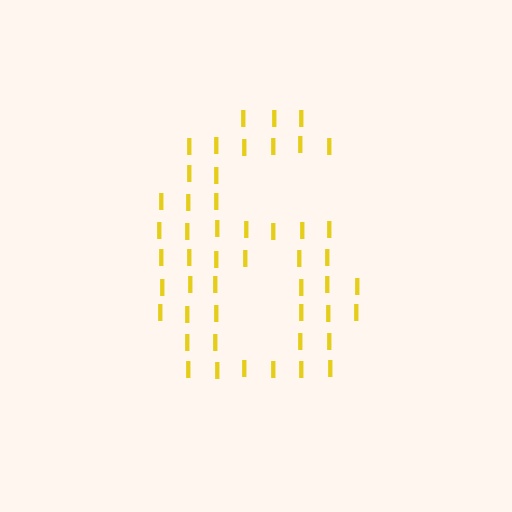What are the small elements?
The small elements are letter I's.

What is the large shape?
The large shape is the digit 6.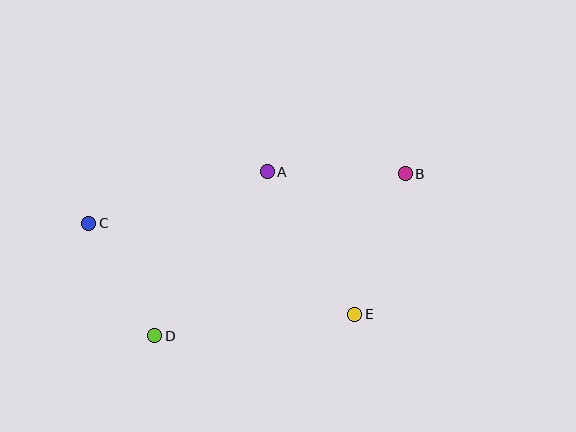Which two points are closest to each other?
Points C and D are closest to each other.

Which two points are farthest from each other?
Points B and C are farthest from each other.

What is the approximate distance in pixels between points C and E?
The distance between C and E is approximately 281 pixels.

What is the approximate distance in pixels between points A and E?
The distance between A and E is approximately 167 pixels.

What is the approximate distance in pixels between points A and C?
The distance between A and C is approximately 186 pixels.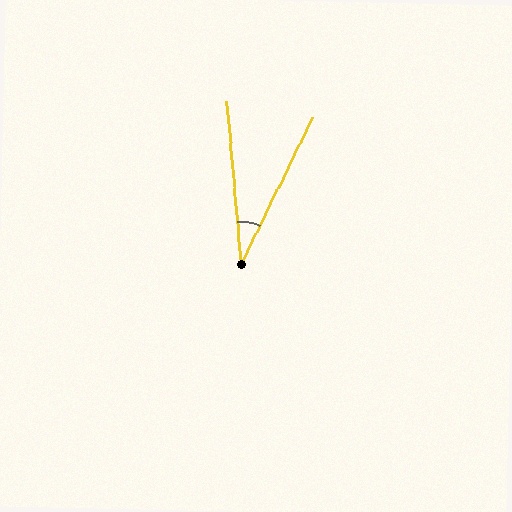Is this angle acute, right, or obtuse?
It is acute.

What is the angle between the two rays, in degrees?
Approximately 31 degrees.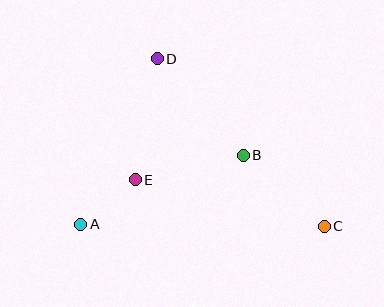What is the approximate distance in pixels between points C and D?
The distance between C and D is approximately 237 pixels.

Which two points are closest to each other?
Points A and E are closest to each other.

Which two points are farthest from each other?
Points A and C are farthest from each other.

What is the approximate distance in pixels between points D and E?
The distance between D and E is approximately 123 pixels.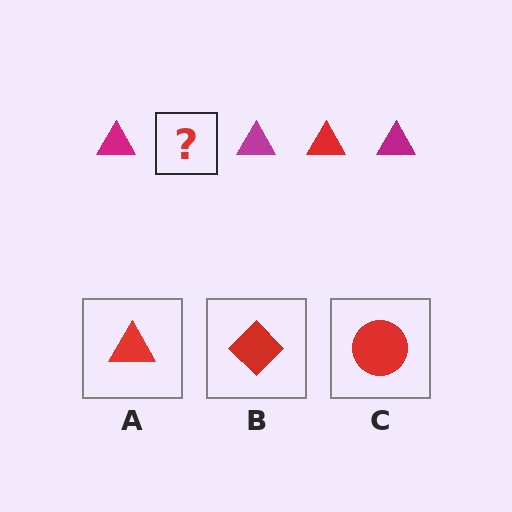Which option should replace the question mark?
Option A.